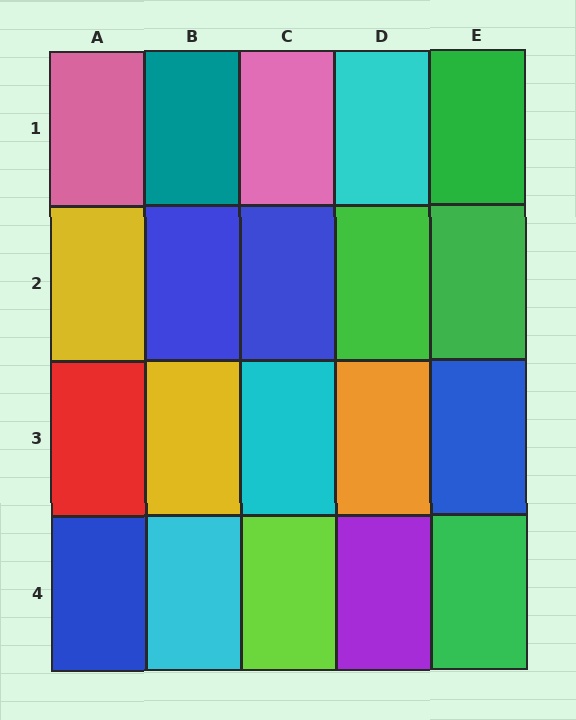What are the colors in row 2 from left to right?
Yellow, blue, blue, green, green.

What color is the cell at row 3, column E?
Blue.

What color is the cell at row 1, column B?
Teal.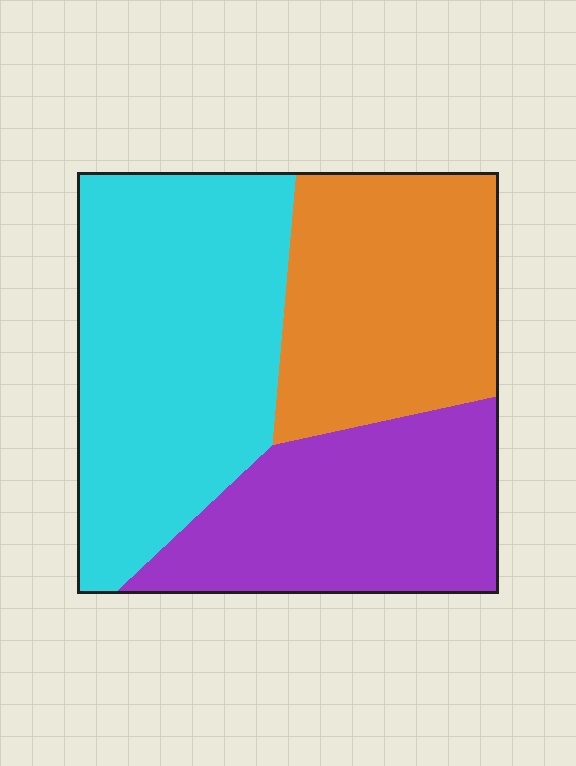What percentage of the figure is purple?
Purple takes up between a quarter and a half of the figure.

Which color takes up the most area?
Cyan, at roughly 40%.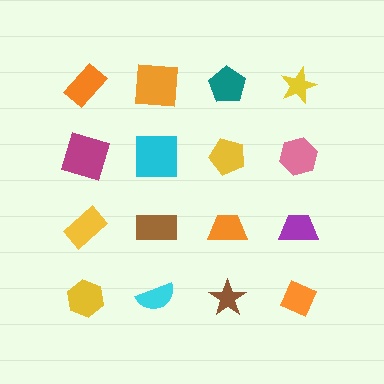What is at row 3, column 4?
A purple trapezoid.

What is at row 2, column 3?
A yellow pentagon.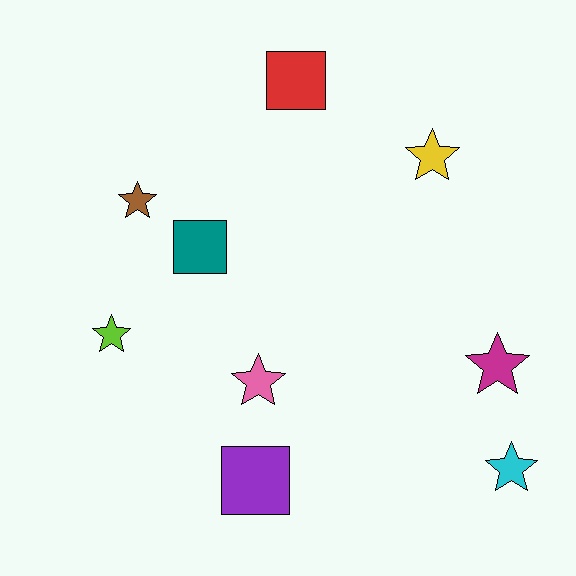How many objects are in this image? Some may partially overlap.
There are 9 objects.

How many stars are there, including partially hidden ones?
There are 6 stars.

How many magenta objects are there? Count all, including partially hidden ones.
There is 1 magenta object.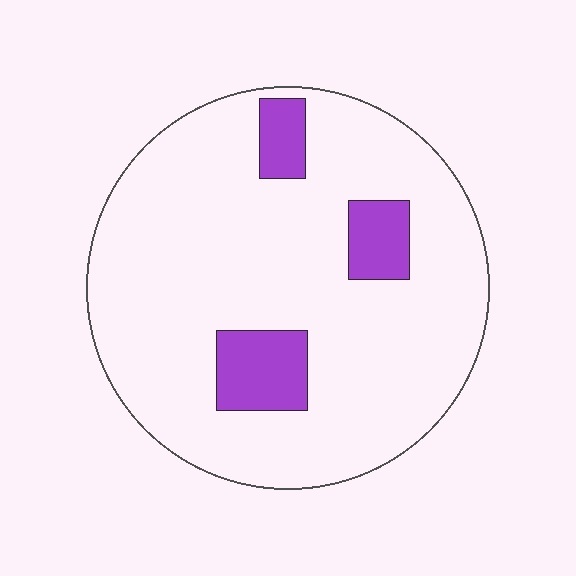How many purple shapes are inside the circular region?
3.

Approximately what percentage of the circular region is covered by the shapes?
Approximately 15%.